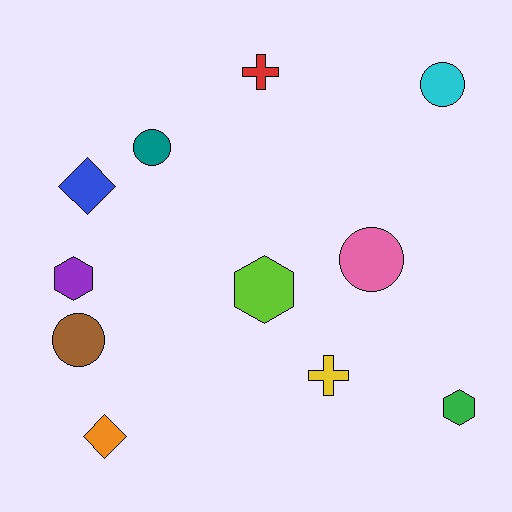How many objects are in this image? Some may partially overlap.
There are 11 objects.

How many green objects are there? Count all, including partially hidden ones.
There is 1 green object.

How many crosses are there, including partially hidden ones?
There are 2 crosses.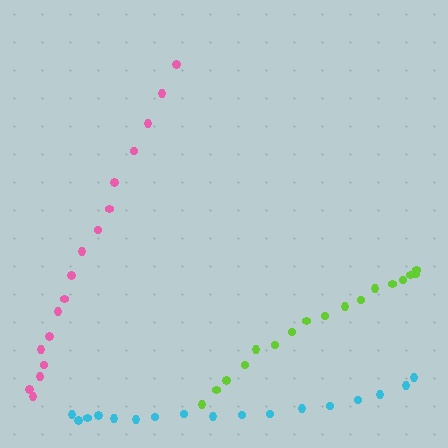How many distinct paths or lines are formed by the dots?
There are 3 distinct paths.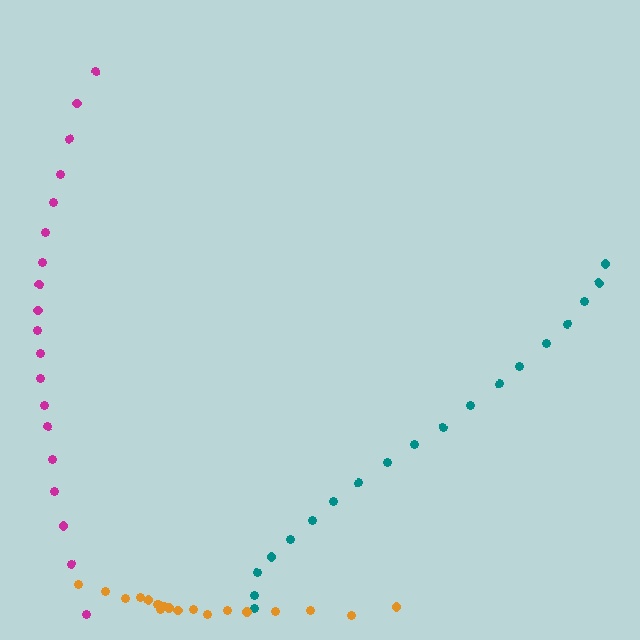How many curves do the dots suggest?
There are 3 distinct paths.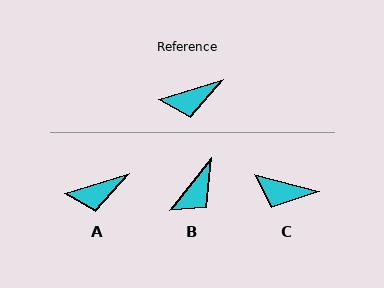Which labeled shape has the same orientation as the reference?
A.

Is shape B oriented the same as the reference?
No, it is off by about 35 degrees.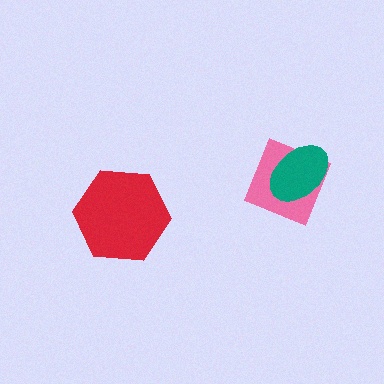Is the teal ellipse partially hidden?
No, no other shape covers it.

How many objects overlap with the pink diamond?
1 object overlaps with the pink diamond.